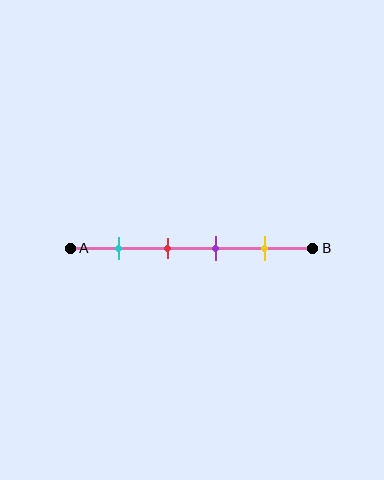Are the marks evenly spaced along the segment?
Yes, the marks are approximately evenly spaced.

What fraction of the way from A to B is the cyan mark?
The cyan mark is approximately 20% (0.2) of the way from A to B.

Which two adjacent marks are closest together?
The red and purple marks are the closest adjacent pair.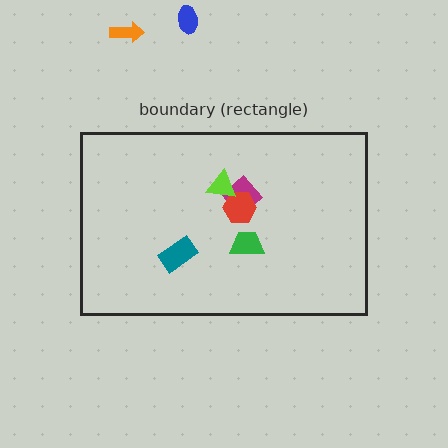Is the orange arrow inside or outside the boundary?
Outside.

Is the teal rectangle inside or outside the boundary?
Inside.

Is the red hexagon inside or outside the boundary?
Inside.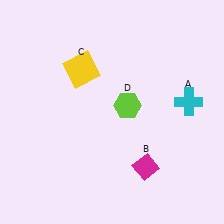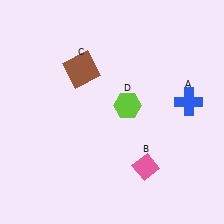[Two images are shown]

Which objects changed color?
A changed from cyan to blue. B changed from magenta to pink. C changed from yellow to brown.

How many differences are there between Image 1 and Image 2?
There are 3 differences between the two images.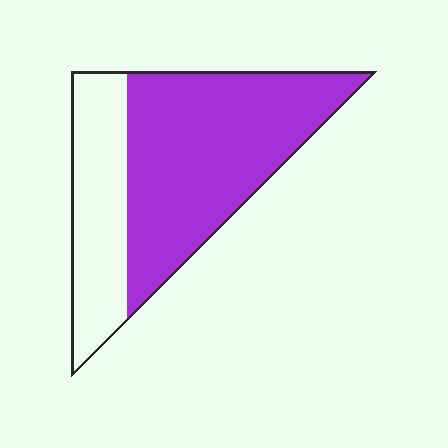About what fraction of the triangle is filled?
About two thirds (2/3).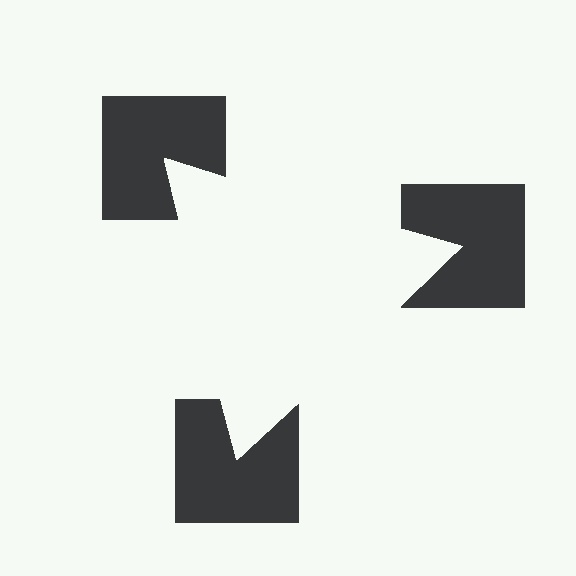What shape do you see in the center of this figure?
An illusory triangle — its edges are inferred from the aligned wedge cuts in the notched squares, not physically drawn.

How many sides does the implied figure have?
3 sides.